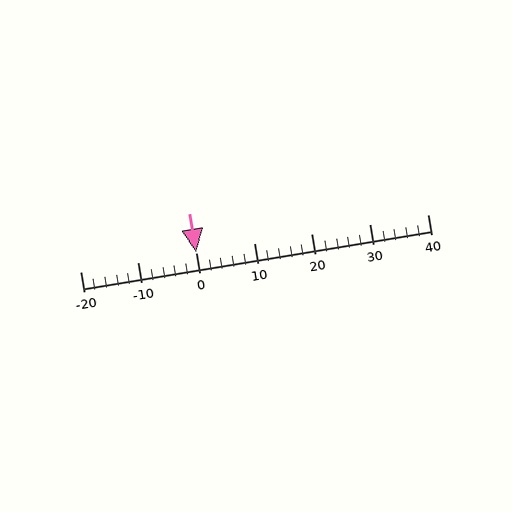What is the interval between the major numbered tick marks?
The major tick marks are spaced 10 units apart.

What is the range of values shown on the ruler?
The ruler shows values from -20 to 40.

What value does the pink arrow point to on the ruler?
The pink arrow points to approximately 0.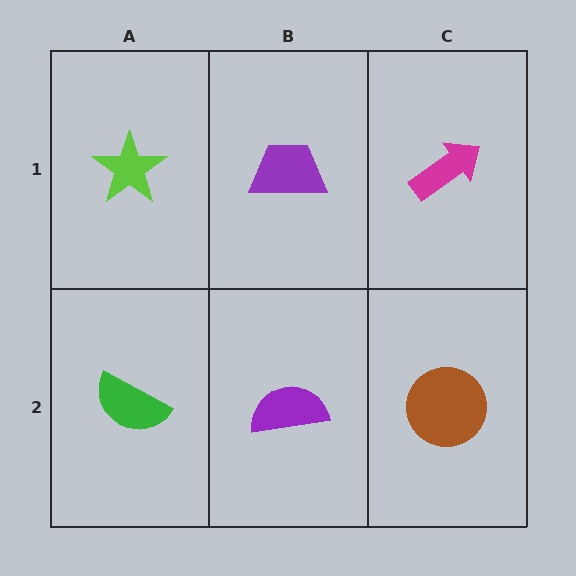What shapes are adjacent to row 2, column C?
A magenta arrow (row 1, column C), a purple semicircle (row 2, column B).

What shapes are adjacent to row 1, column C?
A brown circle (row 2, column C), a purple trapezoid (row 1, column B).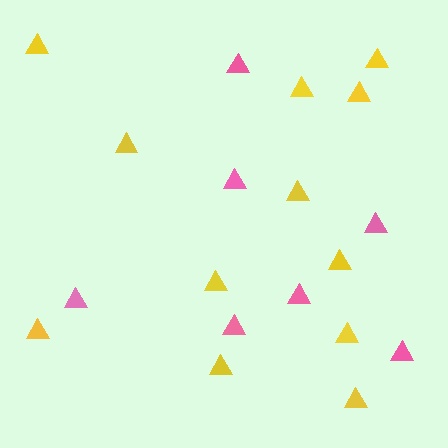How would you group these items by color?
There are 2 groups: one group of pink triangles (7) and one group of yellow triangles (12).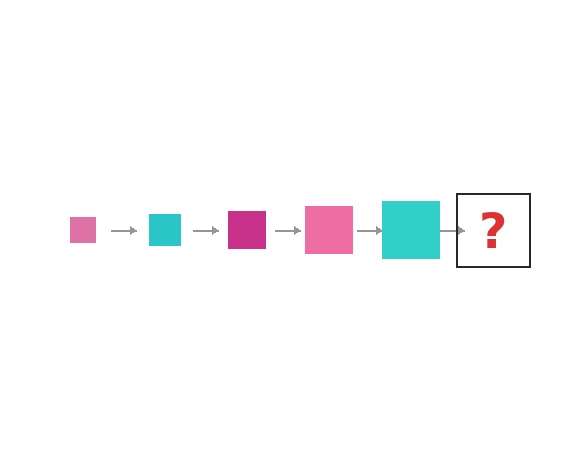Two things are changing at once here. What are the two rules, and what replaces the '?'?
The two rules are that the square grows larger each step and the color cycles through pink, cyan, and magenta. The '?' should be a magenta square, larger than the previous one.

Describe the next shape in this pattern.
It should be a magenta square, larger than the previous one.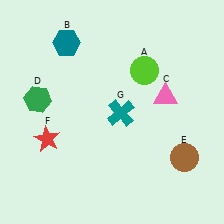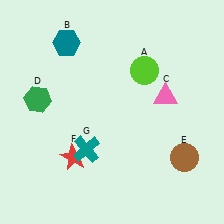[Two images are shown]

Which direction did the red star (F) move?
The red star (F) moved right.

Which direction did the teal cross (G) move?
The teal cross (G) moved down.